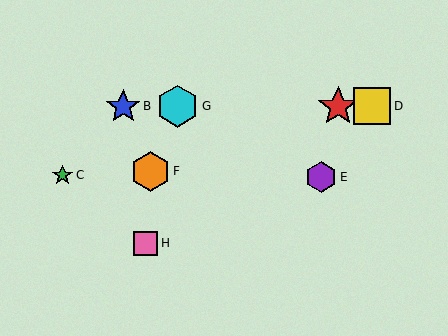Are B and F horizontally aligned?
No, B is at y≈106 and F is at y≈171.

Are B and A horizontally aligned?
Yes, both are at y≈106.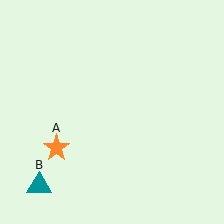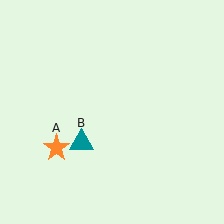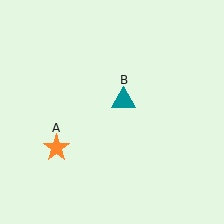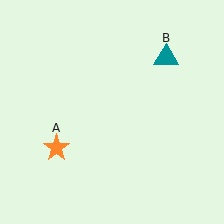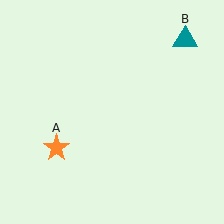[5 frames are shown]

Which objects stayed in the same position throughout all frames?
Orange star (object A) remained stationary.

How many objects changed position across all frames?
1 object changed position: teal triangle (object B).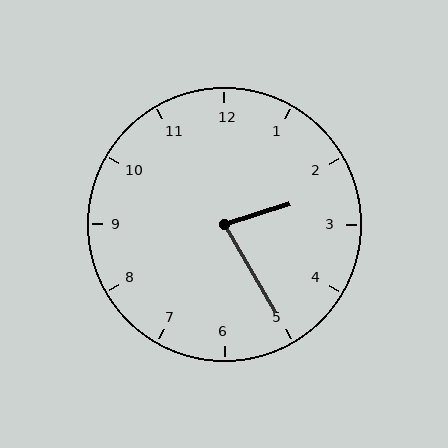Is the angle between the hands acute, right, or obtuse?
It is acute.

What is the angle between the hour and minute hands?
Approximately 78 degrees.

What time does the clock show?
2:25.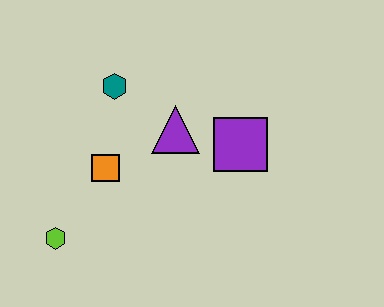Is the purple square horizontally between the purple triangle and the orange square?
No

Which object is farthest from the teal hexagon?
The lime hexagon is farthest from the teal hexagon.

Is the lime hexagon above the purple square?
No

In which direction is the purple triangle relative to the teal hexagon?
The purple triangle is to the right of the teal hexagon.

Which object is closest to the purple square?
The purple triangle is closest to the purple square.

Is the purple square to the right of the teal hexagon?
Yes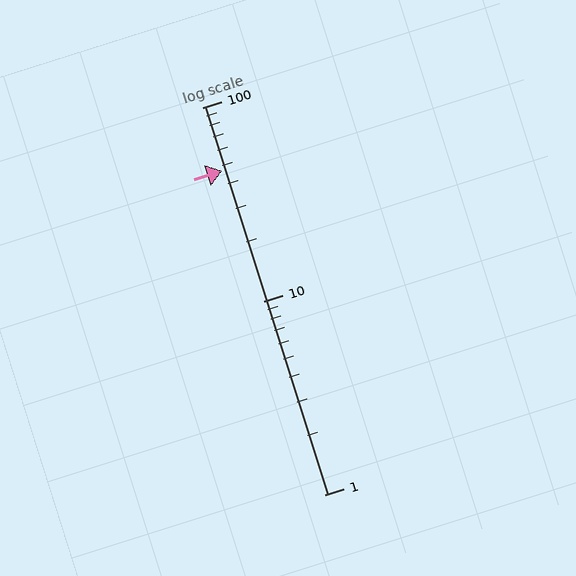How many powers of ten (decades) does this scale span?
The scale spans 2 decades, from 1 to 100.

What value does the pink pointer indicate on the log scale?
The pointer indicates approximately 47.